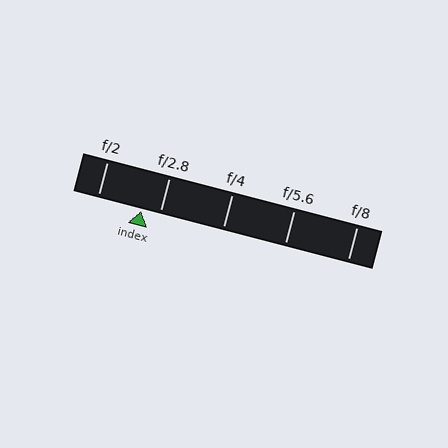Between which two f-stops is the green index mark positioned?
The index mark is between f/2 and f/2.8.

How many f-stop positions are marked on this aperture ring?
There are 5 f-stop positions marked.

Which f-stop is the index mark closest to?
The index mark is closest to f/2.8.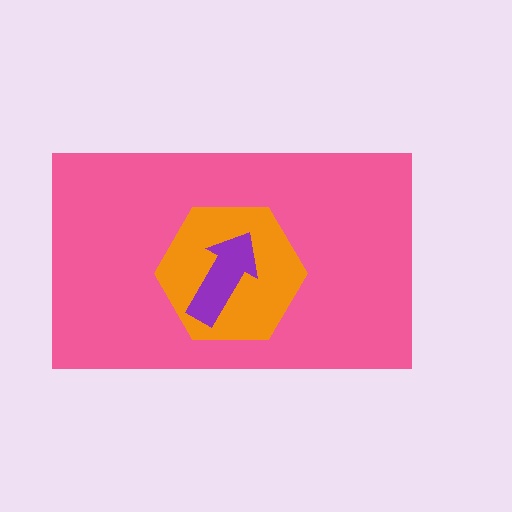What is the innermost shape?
The purple arrow.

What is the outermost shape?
The pink rectangle.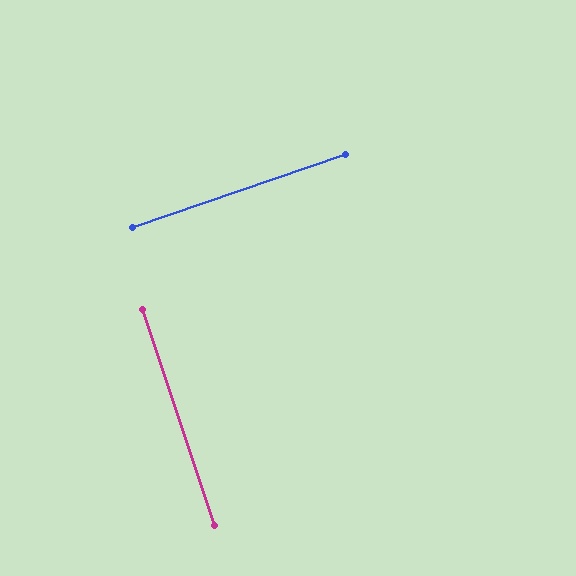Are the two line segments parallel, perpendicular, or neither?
Perpendicular — they meet at approximately 89°.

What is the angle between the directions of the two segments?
Approximately 89 degrees.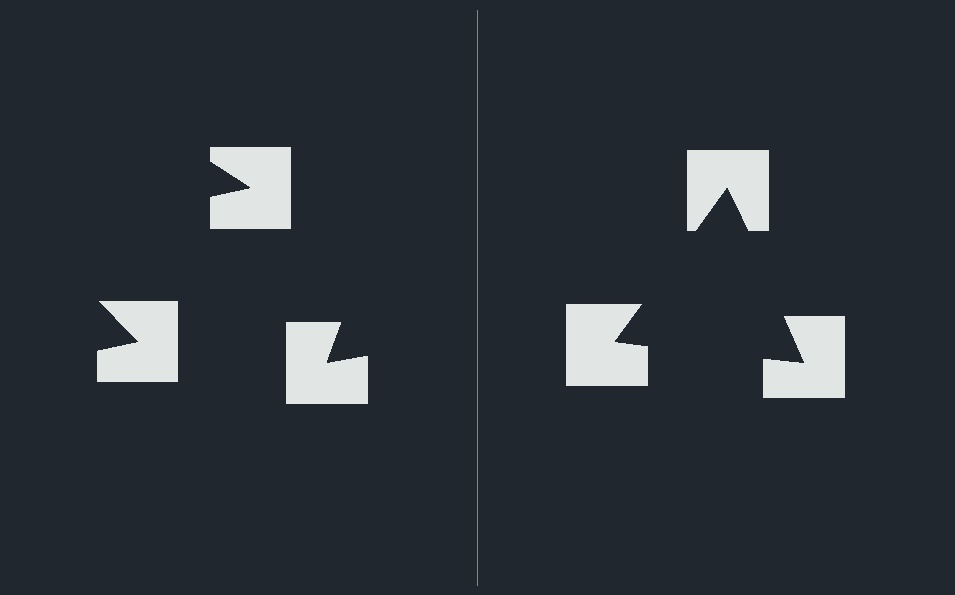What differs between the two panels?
The notched squares are positioned identically on both sides; only the wedge orientations differ. On the right they align to a triangle; on the left they are misaligned.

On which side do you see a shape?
An illusory triangle appears on the right side. On the left side the wedge cuts are rotated, so no coherent shape forms.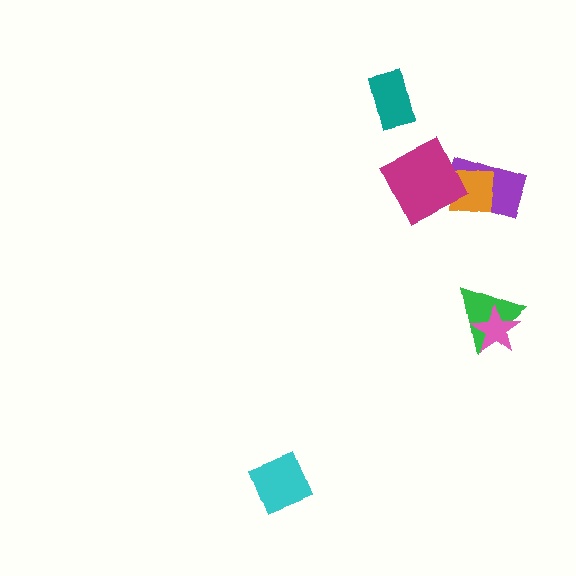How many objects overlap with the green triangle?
1 object overlaps with the green triangle.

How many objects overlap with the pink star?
1 object overlaps with the pink star.